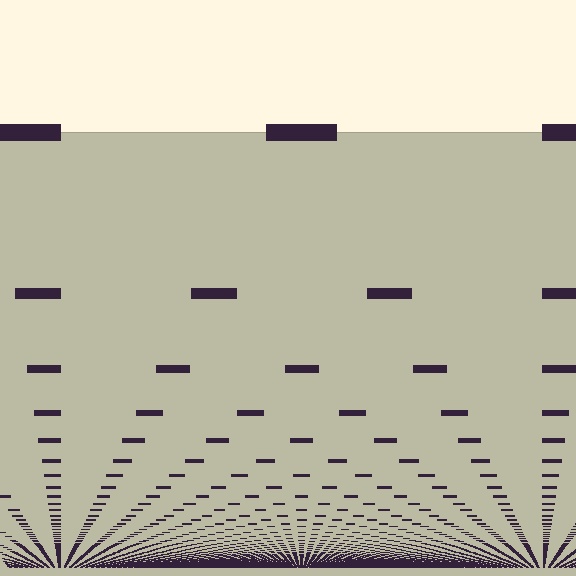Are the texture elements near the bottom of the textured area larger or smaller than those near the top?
Smaller. The gradient is inverted — elements near the bottom are smaller and denser.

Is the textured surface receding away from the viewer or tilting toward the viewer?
The surface appears to tilt toward the viewer. Texture elements get larger and sparser toward the top.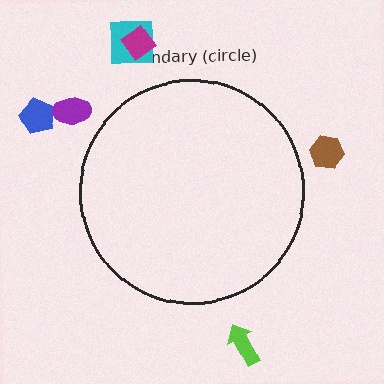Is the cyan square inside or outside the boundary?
Outside.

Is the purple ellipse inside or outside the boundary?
Outside.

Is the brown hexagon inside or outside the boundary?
Outside.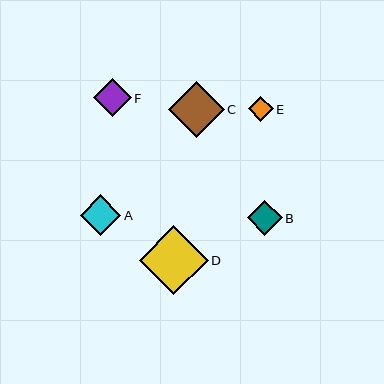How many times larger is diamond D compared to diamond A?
Diamond D is approximately 1.7 times the size of diamond A.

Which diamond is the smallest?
Diamond E is the smallest with a size of approximately 25 pixels.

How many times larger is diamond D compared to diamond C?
Diamond D is approximately 1.2 times the size of diamond C.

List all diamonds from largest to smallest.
From largest to smallest: D, C, A, F, B, E.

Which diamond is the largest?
Diamond D is the largest with a size of approximately 69 pixels.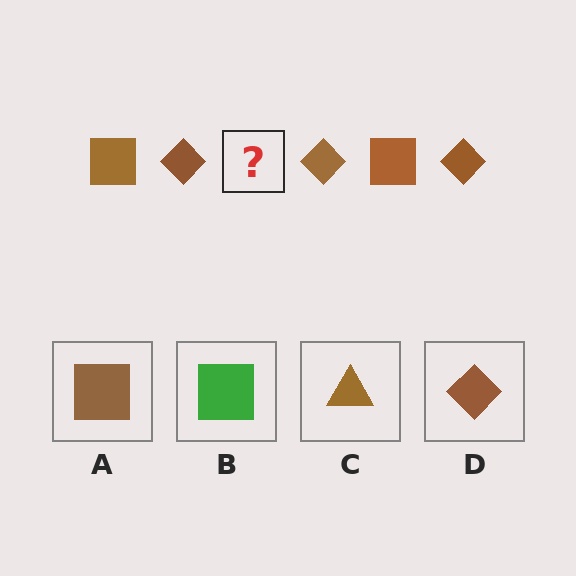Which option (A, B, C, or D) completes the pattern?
A.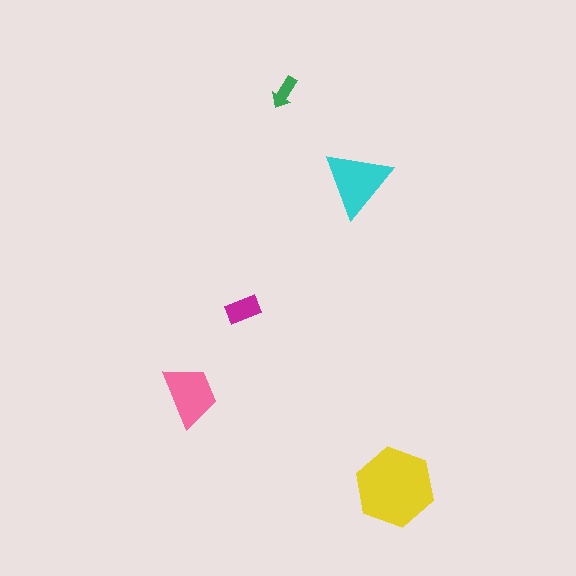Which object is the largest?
The yellow hexagon.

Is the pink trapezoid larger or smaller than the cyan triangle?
Smaller.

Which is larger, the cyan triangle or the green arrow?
The cyan triangle.